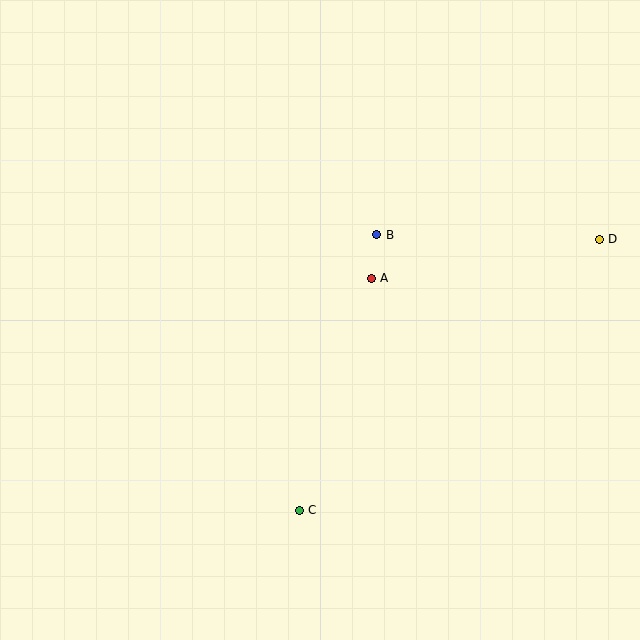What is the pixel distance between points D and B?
The distance between D and B is 223 pixels.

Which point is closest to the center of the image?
Point A at (371, 278) is closest to the center.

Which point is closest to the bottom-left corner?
Point C is closest to the bottom-left corner.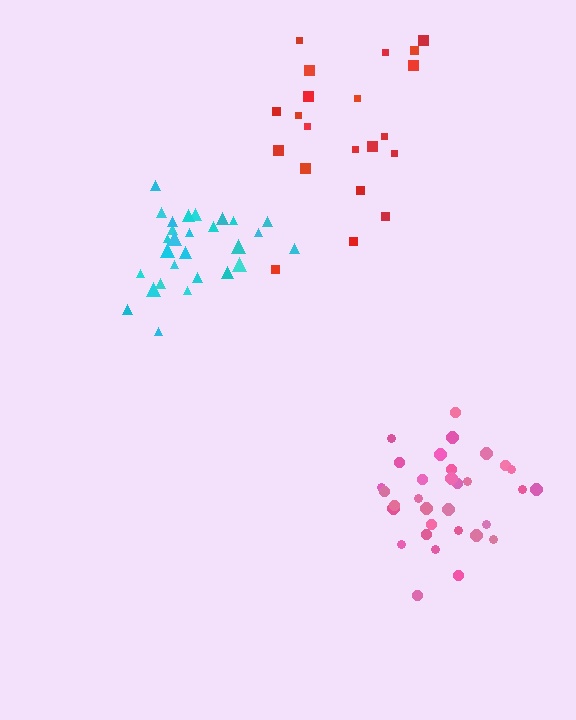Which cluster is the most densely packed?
Pink.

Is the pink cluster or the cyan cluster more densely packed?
Pink.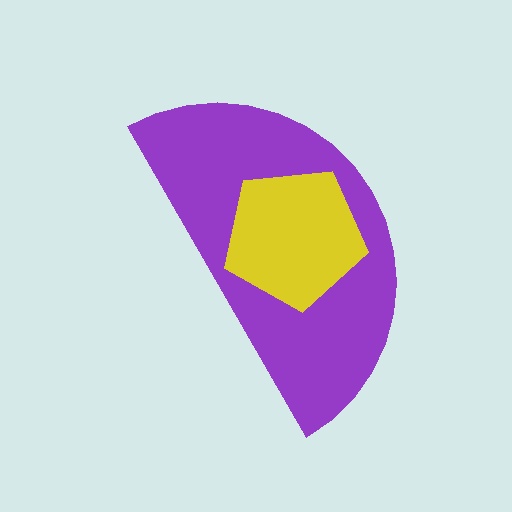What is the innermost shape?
The yellow pentagon.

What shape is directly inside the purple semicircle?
The yellow pentagon.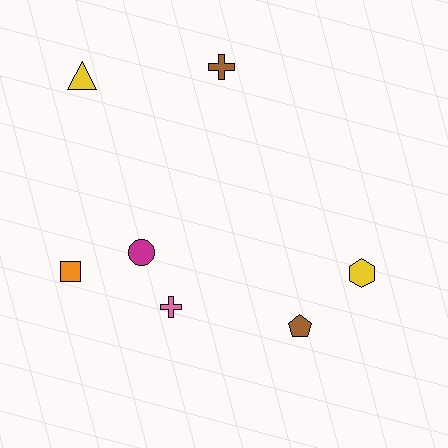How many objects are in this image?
There are 7 objects.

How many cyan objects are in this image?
There are no cyan objects.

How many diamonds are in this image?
There are no diamonds.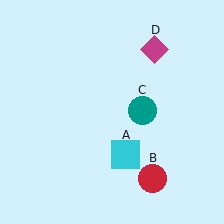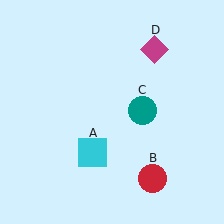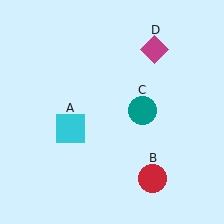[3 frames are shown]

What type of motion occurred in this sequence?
The cyan square (object A) rotated clockwise around the center of the scene.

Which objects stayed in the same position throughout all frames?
Red circle (object B) and teal circle (object C) and magenta diamond (object D) remained stationary.